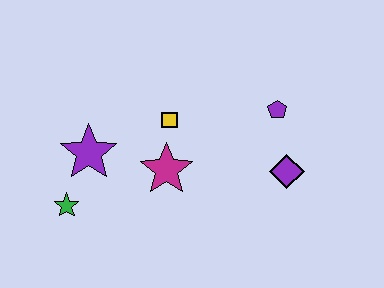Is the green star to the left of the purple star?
Yes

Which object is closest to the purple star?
The green star is closest to the purple star.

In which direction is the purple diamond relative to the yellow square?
The purple diamond is to the right of the yellow square.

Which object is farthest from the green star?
The purple pentagon is farthest from the green star.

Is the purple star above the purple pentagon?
No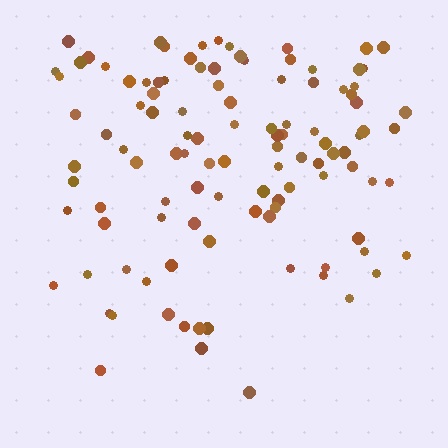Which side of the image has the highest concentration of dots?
The top.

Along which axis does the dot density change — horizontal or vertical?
Vertical.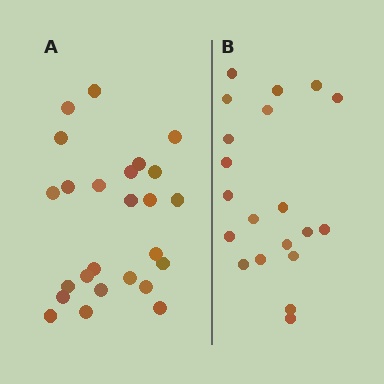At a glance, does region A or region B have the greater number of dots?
Region A (the left region) has more dots.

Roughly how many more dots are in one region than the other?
Region A has about 5 more dots than region B.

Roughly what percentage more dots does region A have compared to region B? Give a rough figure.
About 25% more.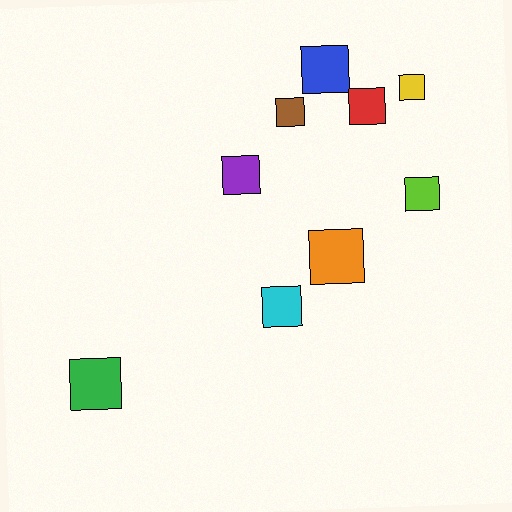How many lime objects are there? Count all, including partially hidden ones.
There is 1 lime object.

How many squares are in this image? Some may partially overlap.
There are 9 squares.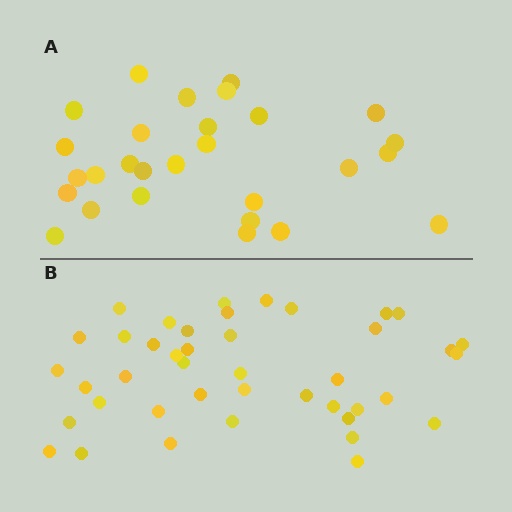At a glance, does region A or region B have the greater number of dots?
Region B (the bottom region) has more dots.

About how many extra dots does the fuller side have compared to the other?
Region B has approximately 15 more dots than region A.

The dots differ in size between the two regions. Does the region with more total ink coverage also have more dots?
No. Region A has more total ink coverage because its dots are larger, but region B actually contains more individual dots. Total area can be misleading — the number of items is what matters here.